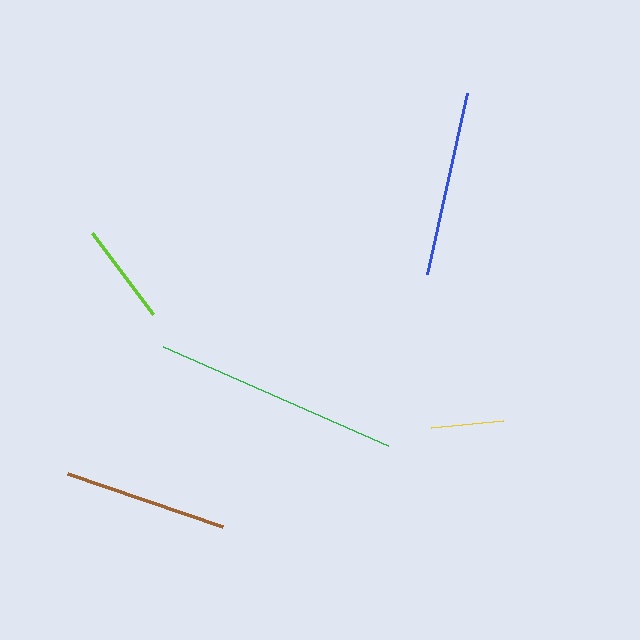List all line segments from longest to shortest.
From longest to shortest: green, blue, brown, lime, yellow.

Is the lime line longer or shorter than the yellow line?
The lime line is longer than the yellow line.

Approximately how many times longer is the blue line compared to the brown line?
The blue line is approximately 1.1 times the length of the brown line.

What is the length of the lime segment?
The lime segment is approximately 101 pixels long.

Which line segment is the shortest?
The yellow line is the shortest at approximately 72 pixels.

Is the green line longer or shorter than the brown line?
The green line is longer than the brown line.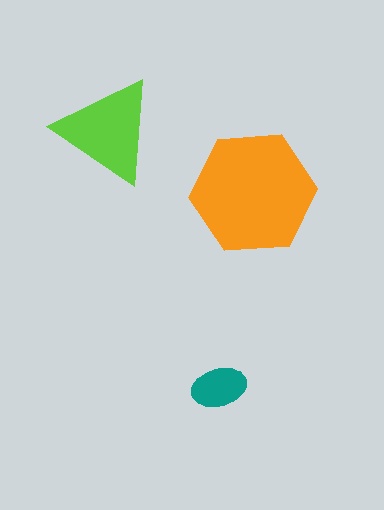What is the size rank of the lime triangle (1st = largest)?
2nd.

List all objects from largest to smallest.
The orange hexagon, the lime triangle, the teal ellipse.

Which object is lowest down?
The teal ellipse is bottommost.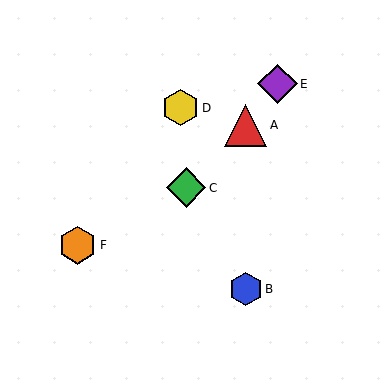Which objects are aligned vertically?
Objects A, B are aligned vertically.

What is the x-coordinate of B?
Object B is at x≈246.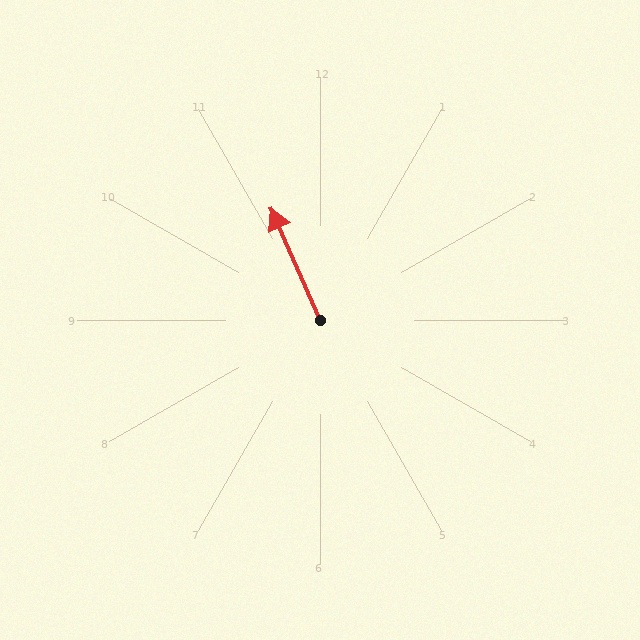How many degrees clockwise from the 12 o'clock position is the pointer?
Approximately 336 degrees.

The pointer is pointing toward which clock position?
Roughly 11 o'clock.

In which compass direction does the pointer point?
Northwest.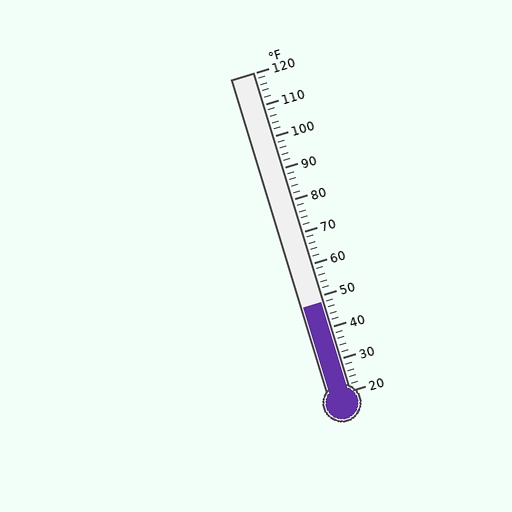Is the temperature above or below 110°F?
The temperature is below 110°F.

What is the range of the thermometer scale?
The thermometer scale ranges from 20°F to 120°F.